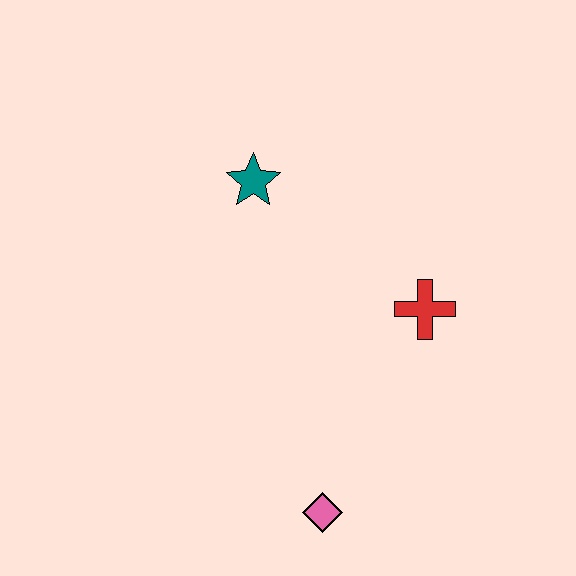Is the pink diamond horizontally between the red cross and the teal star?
Yes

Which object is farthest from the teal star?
The pink diamond is farthest from the teal star.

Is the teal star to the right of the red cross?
No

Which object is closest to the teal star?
The red cross is closest to the teal star.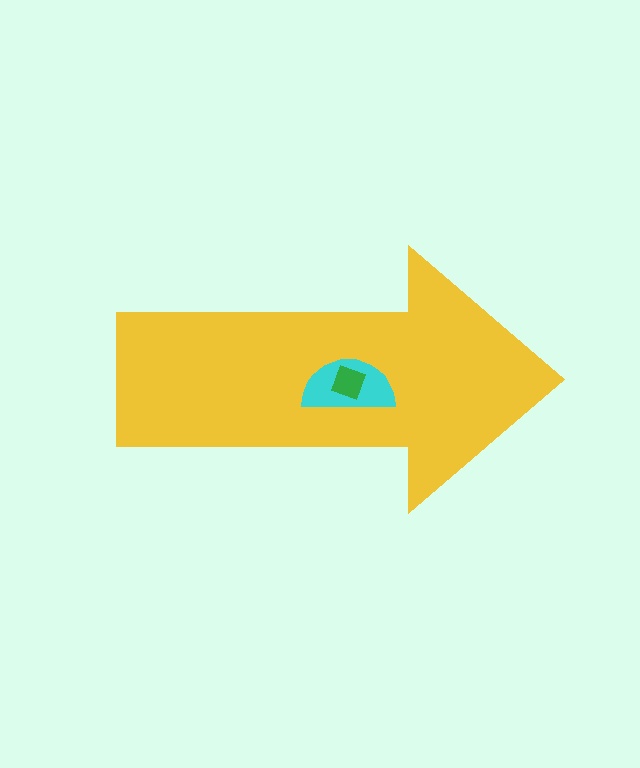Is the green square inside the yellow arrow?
Yes.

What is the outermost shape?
The yellow arrow.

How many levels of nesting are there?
3.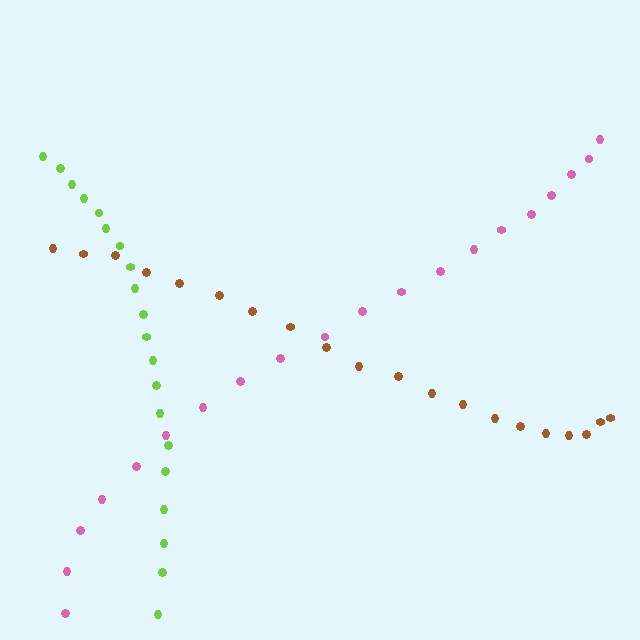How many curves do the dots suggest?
There are 3 distinct paths.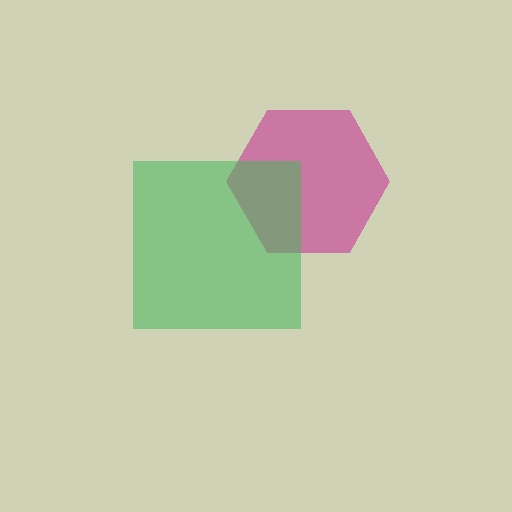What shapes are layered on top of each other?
The layered shapes are: a magenta hexagon, a green square.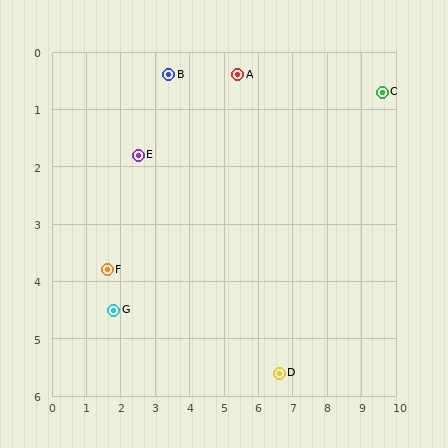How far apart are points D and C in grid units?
Points D and C are about 5.7 grid units apart.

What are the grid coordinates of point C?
Point C is at approximately (9.6, 0.7).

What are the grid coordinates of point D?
Point D is at approximately (6.6, 5.6).